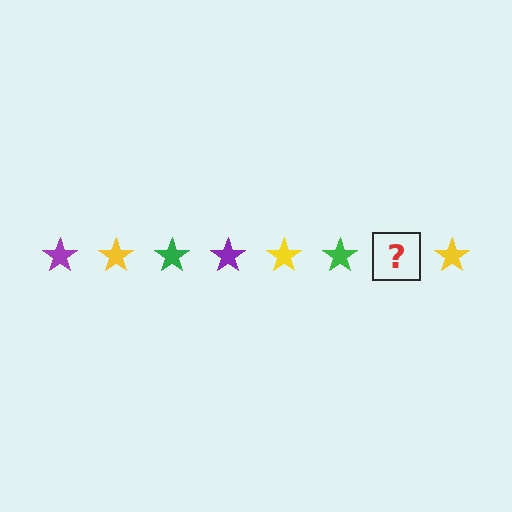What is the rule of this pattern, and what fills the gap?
The rule is that the pattern cycles through purple, yellow, green stars. The gap should be filled with a purple star.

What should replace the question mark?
The question mark should be replaced with a purple star.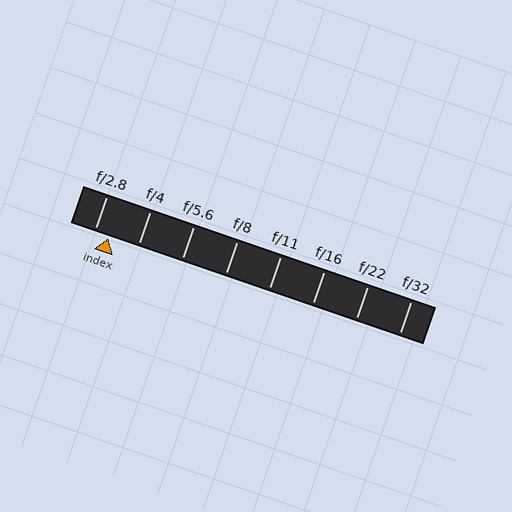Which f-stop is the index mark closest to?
The index mark is closest to f/2.8.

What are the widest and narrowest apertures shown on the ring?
The widest aperture shown is f/2.8 and the narrowest is f/32.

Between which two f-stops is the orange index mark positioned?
The index mark is between f/2.8 and f/4.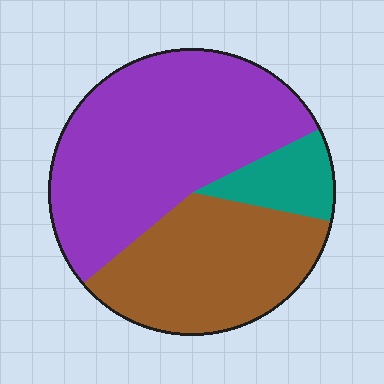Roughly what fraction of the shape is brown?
Brown takes up between a third and a half of the shape.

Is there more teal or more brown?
Brown.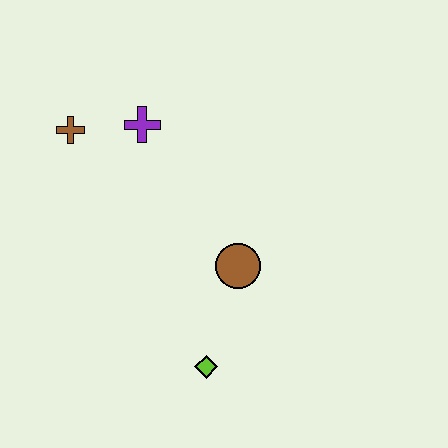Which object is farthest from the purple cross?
The lime diamond is farthest from the purple cross.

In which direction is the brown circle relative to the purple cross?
The brown circle is below the purple cross.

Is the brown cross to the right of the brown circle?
No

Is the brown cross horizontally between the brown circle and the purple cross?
No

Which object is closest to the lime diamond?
The brown circle is closest to the lime diamond.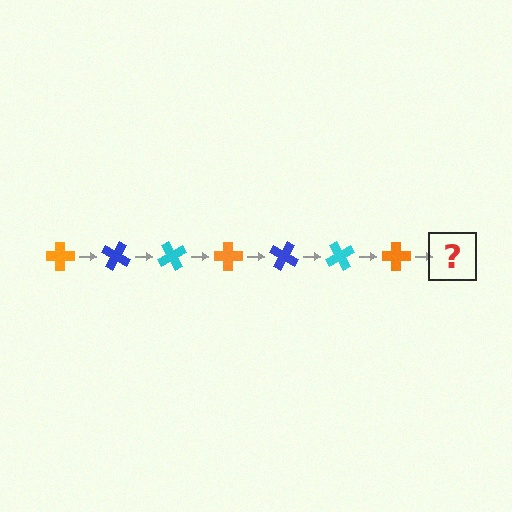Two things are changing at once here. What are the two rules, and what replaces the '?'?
The two rules are that it rotates 30 degrees each step and the color cycles through orange, blue, and cyan. The '?' should be a blue cross, rotated 210 degrees from the start.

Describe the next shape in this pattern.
It should be a blue cross, rotated 210 degrees from the start.